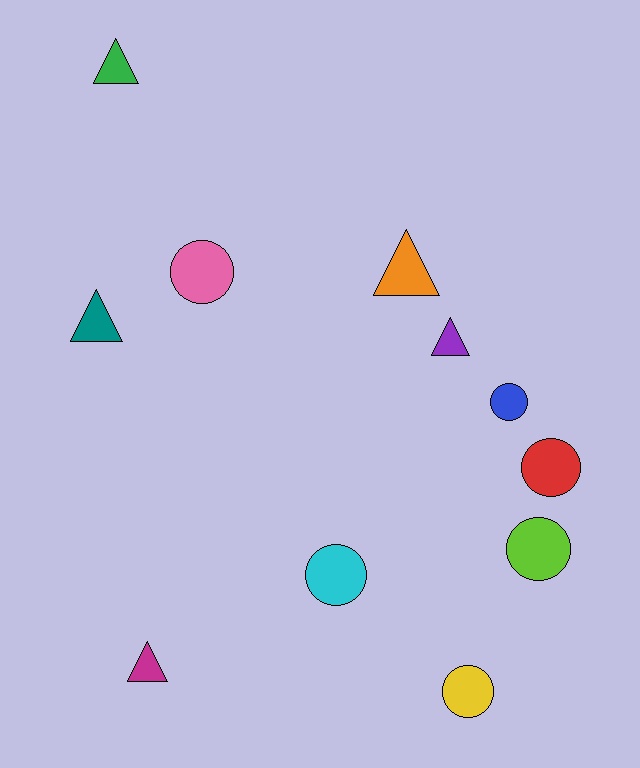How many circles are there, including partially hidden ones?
There are 6 circles.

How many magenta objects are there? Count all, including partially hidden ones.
There is 1 magenta object.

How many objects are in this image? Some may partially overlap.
There are 11 objects.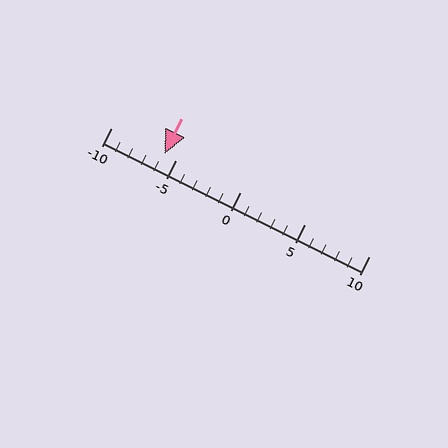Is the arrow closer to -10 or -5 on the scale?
The arrow is closer to -5.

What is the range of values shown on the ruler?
The ruler shows values from -10 to 10.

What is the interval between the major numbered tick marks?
The major tick marks are spaced 5 units apart.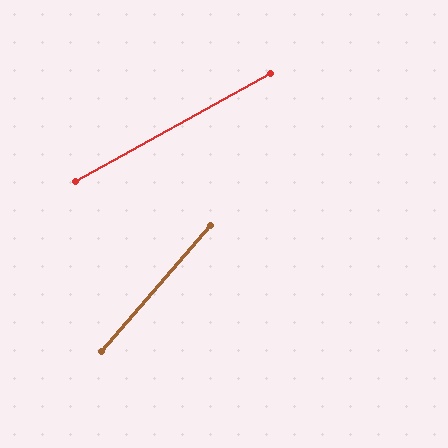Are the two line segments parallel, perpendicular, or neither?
Neither parallel nor perpendicular — they differ by about 20°.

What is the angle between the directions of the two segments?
Approximately 20 degrees.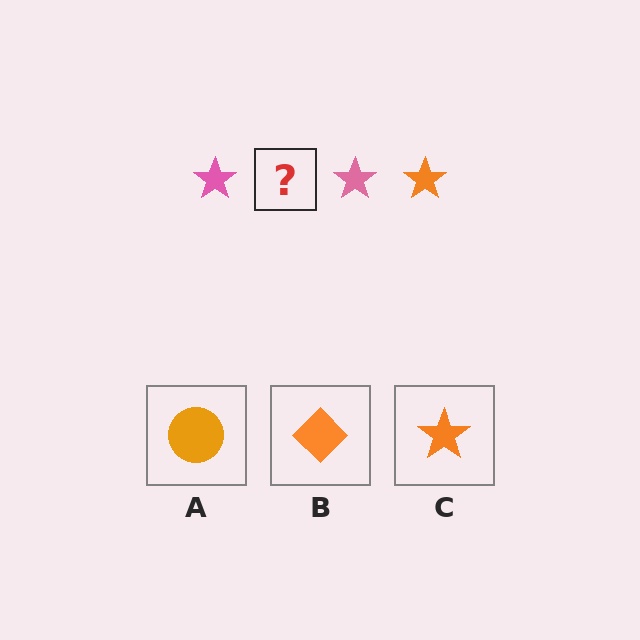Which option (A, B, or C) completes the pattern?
C.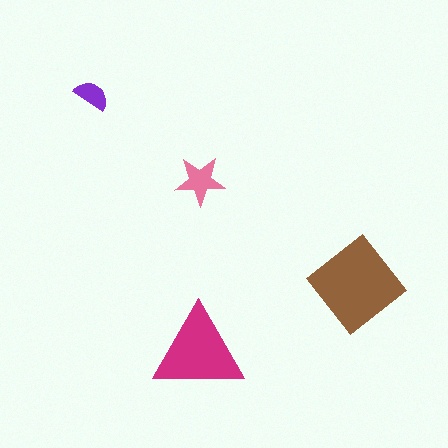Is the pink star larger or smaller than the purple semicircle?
Larger.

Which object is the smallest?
The purple semicircle.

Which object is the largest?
The brown diamond.